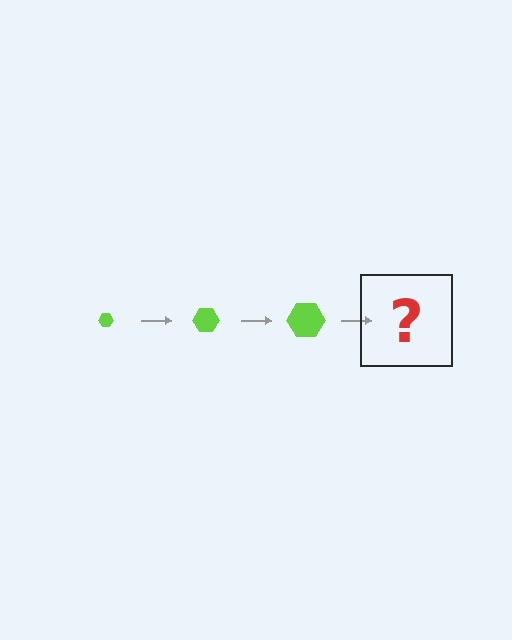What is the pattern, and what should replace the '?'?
The pattern is that the hexagon gets progressively larger each step. The '?' should be a lime hexagon, larger than the previous one.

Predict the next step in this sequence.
The next step is a lime hexagon, larger than the previous one.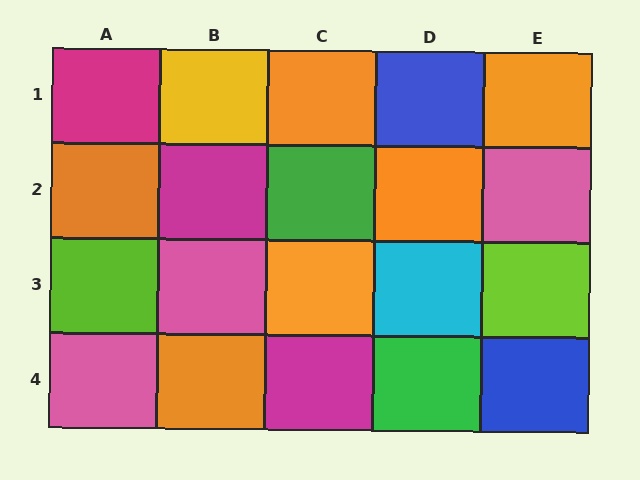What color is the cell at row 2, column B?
Magenta.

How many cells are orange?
6 cells are orange.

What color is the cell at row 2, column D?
Orange.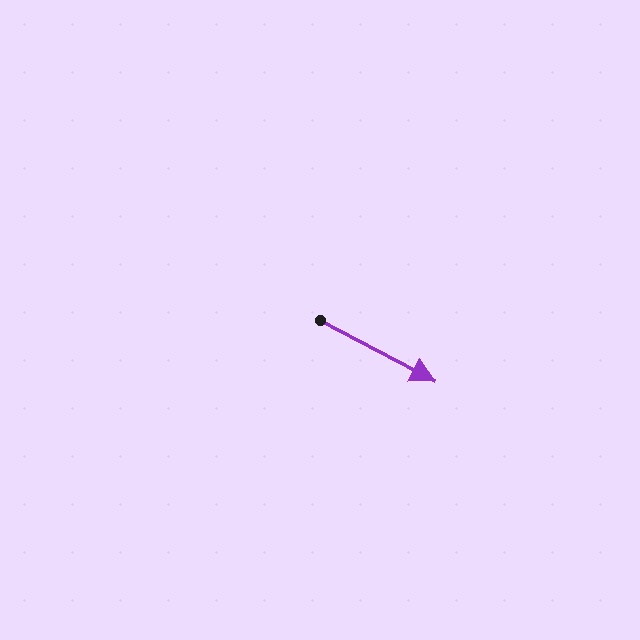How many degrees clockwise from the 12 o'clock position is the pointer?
Approximately 118 degrees.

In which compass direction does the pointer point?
Southeast.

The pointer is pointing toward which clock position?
Roughly 4 o'clock.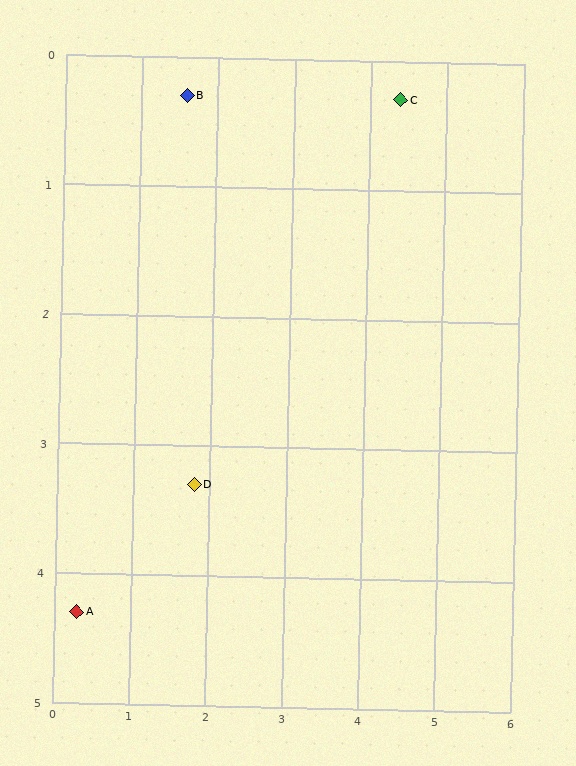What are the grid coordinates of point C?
Point C is at approximately (4.4, 0.3).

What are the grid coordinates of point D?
Point D is at approximately (1.8, 3.3).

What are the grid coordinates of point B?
Point B is at approximately (1.6, 0.3).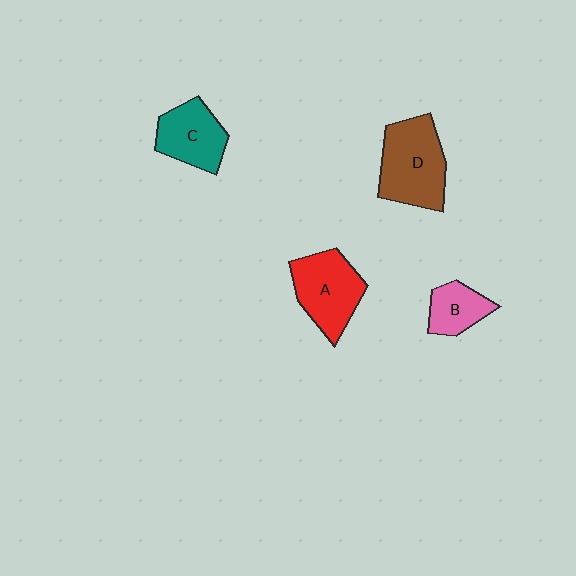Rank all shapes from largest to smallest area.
From largest to smallest: D (brown), A (red), C (teal), B (pink).